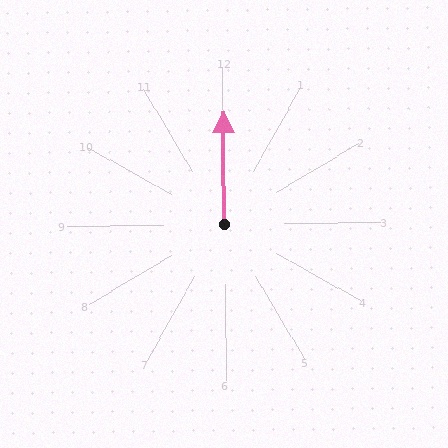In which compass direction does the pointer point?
North.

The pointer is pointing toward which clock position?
Roughly 12 o'clock.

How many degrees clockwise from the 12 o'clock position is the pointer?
Approximately 0 degrees.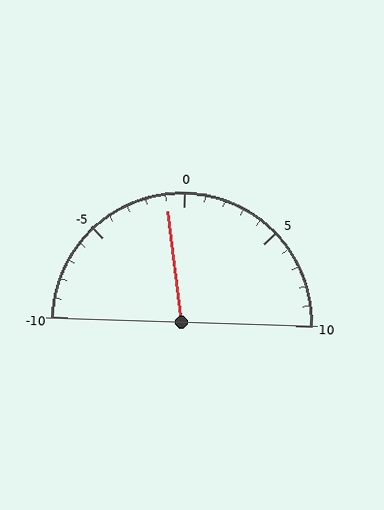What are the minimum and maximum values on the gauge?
The gauge ranges from -10 to 10.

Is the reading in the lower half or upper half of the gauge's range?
The reading is in the lower half of the range (-10 to 10).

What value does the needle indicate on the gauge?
The needle indicates approximately -1.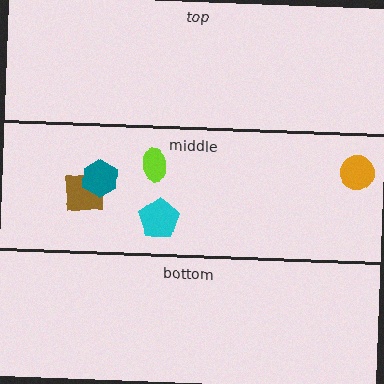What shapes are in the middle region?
The cyan pentagon, the brown square, the teal hexagon, the orange circle, the lime ellipse.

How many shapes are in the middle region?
5.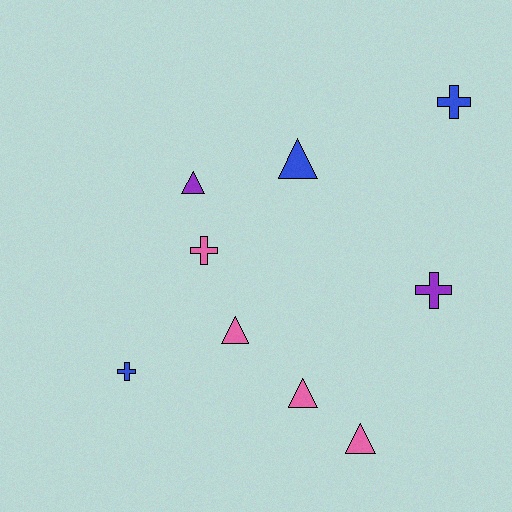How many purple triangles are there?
There is 1 purple triangle.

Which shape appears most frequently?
Triangle, with 5 objects.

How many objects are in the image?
There are 9 objects.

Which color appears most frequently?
Pink, with 4 objects.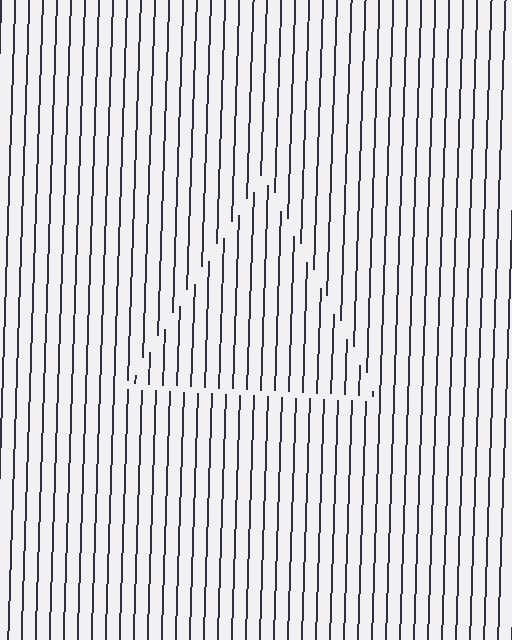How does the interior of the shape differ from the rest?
The interior of the shape contains the same grating, shifted by half a period — the contour is defined by the phase discontinuity where line-ends from the inner and outer gratings abut.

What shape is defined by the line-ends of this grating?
An illusory triangle. The interior of the shape contains the same grating, shifted by half a period — the contour is defined by the phase discontinuity where line-ends from the inner and outer gratings abut.